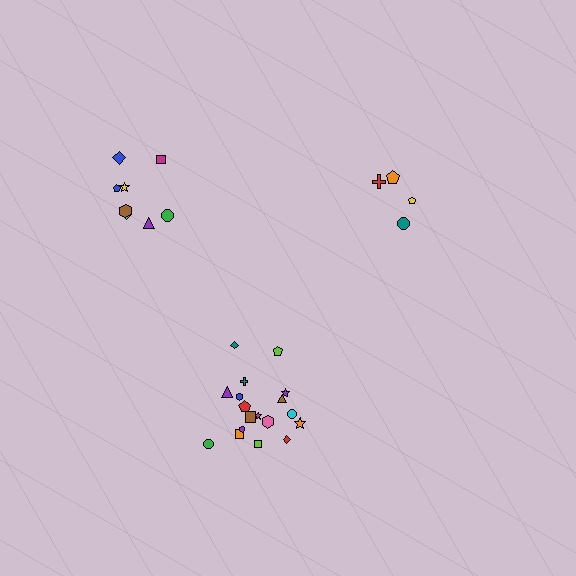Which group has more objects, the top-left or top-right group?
The top-left group.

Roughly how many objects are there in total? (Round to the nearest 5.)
Roughly 30 objects in total.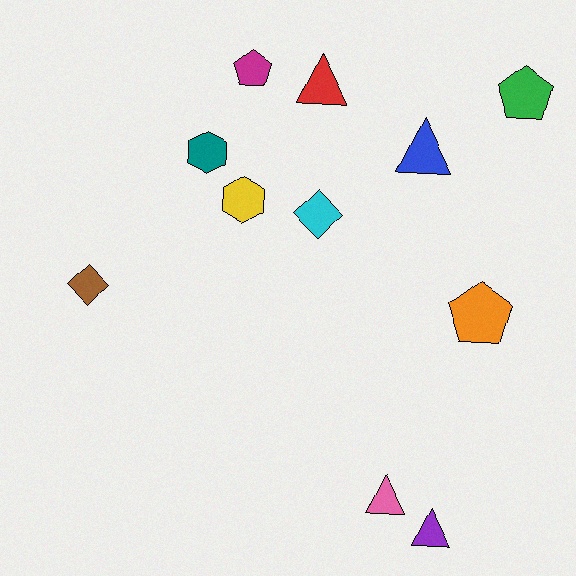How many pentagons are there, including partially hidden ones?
There are 3 pentagons.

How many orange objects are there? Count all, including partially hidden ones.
There is 1 orange object.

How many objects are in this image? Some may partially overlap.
There are 11 objects.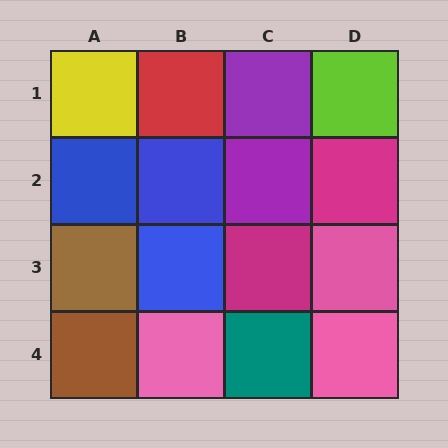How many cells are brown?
2 cells are brown.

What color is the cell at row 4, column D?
Pink.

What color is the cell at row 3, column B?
Blue.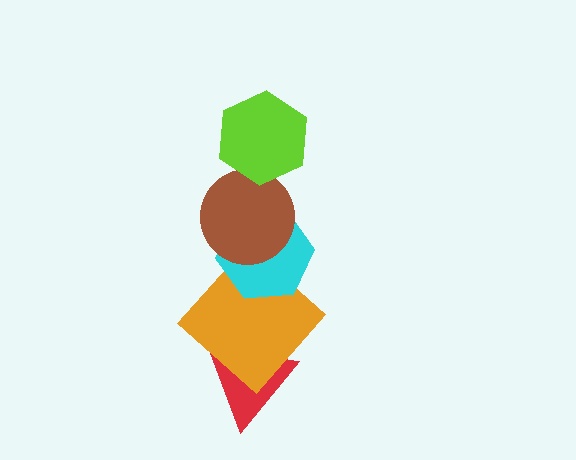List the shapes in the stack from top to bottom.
From top to bottom: the lime hexagon, the brown circle, the cyan hexagon, the orange diamond, the red triangle.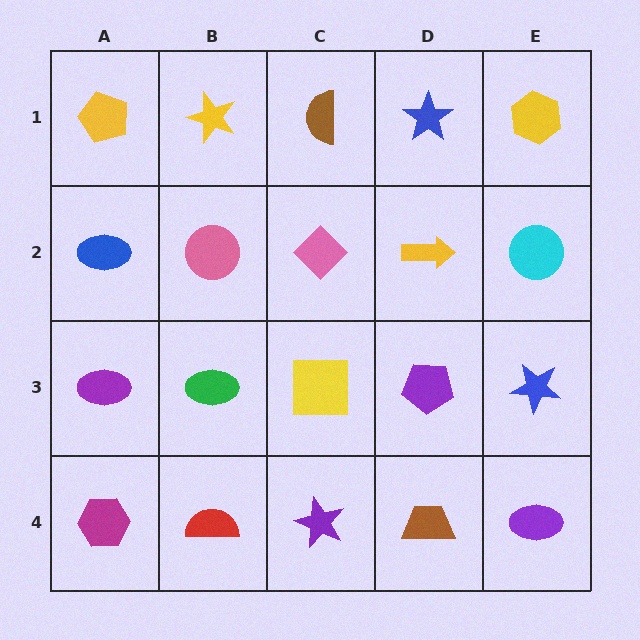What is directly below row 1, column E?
A cyan circle.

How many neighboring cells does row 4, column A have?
2.